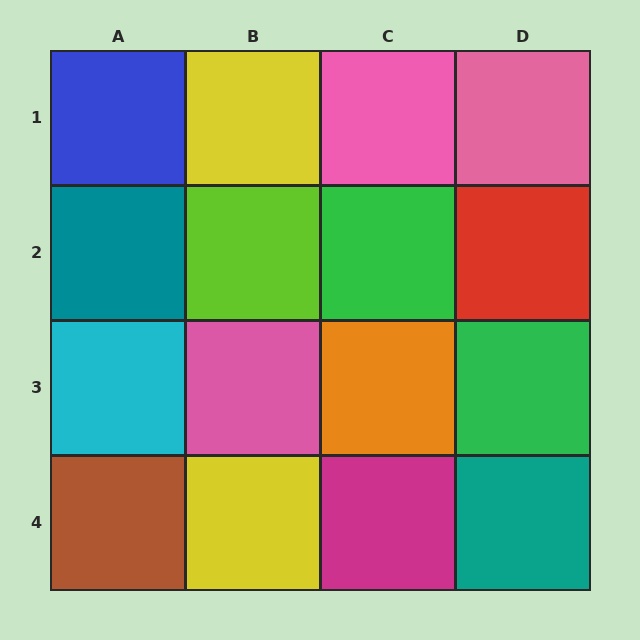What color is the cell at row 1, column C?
Pink.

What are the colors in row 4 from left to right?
Brown, yellow, magenta, teal.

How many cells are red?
1 cell is red.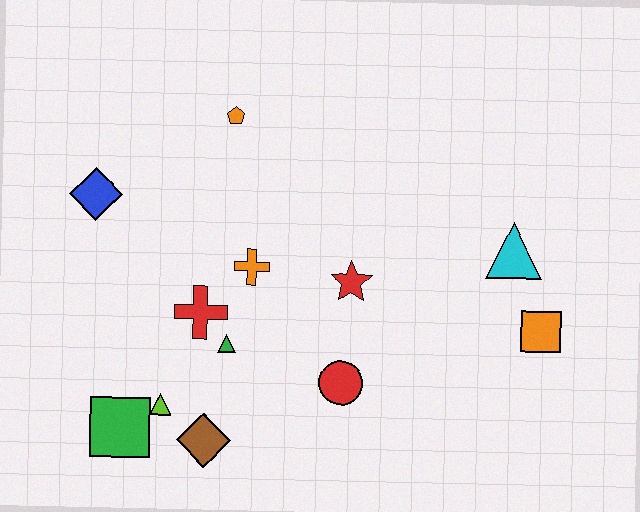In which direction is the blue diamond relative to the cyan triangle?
The blue diamond is to the left of the cyan triangle.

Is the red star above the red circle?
Yes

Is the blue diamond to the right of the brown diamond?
No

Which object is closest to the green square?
The lime triangle is closest to the green square.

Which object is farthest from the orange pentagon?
The orange square is farthest from the orange pentagon.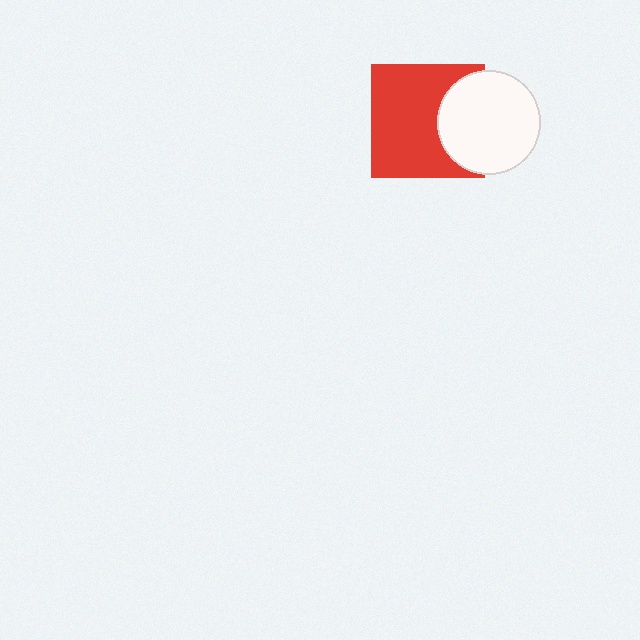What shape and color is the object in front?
The object in front is a white circle.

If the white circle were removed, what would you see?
You would see the complete red square.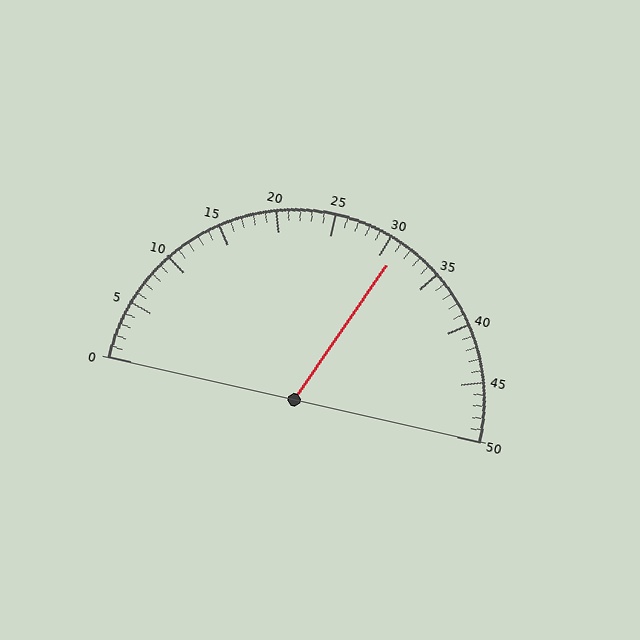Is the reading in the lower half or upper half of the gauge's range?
The reading is in the upper half of the range (0 to 50).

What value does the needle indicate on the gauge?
The needle indicates approximately 31.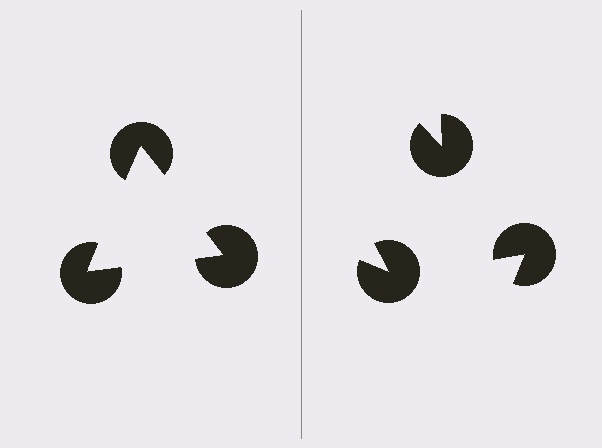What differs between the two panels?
The pac-man discs are positioned identically on both sides; only the wedge orientations differ. On the left they align to a triangle; on the right they are misaligned.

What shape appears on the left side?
An illusory triangle.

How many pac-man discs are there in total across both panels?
6 — 3 on each side.